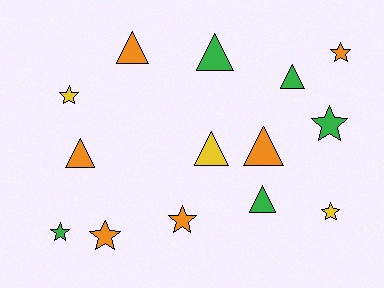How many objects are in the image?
There are 14 objects.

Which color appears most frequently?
Orange, with 6 objects.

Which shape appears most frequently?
Star, with 7 objects.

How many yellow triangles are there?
There is 1 yellow triangle.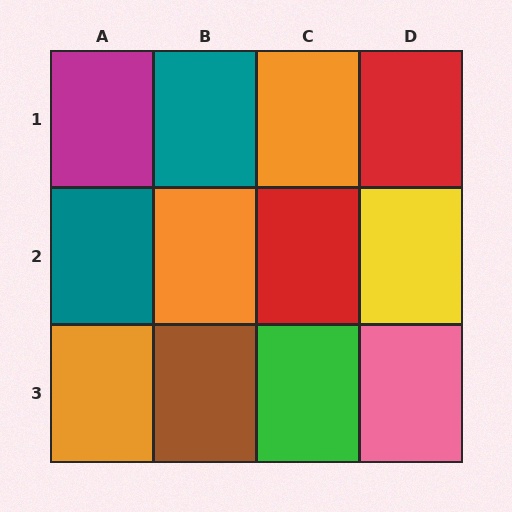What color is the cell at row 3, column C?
Green.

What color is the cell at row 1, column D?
Red.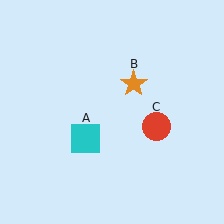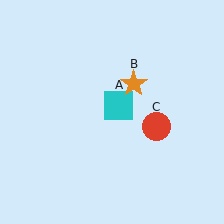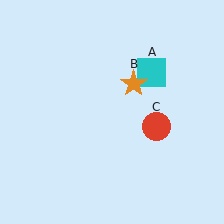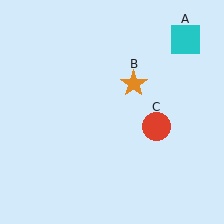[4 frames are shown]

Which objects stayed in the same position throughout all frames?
Orange star (object B) and red circle (object C) remained stationary.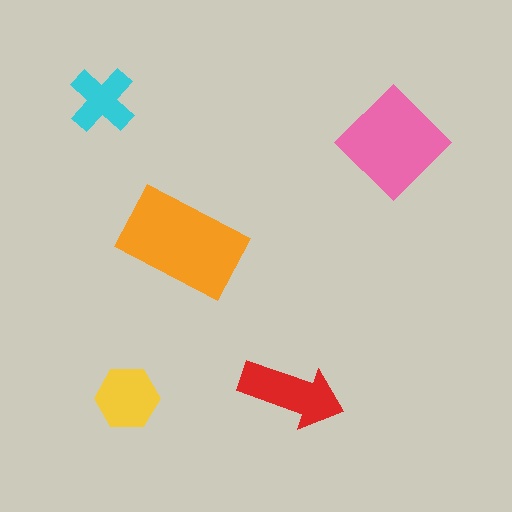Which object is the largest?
The orange rectangle.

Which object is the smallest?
The cyan cross.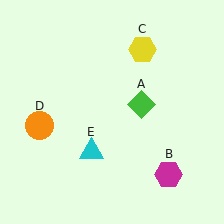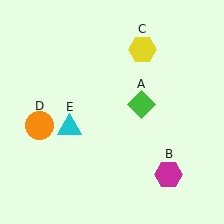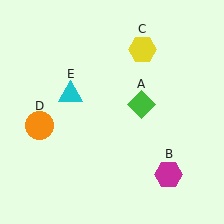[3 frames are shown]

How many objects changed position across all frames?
1 object changed position: cyan triangle (object E).